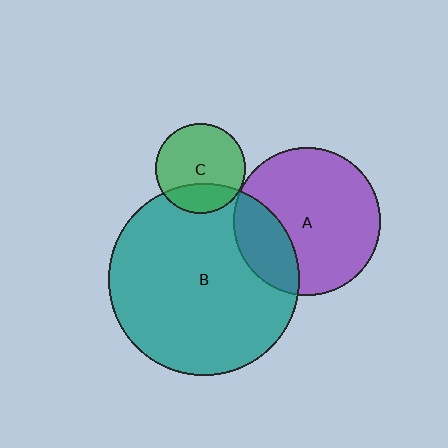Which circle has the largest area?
Circle B (teal).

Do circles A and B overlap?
Yes.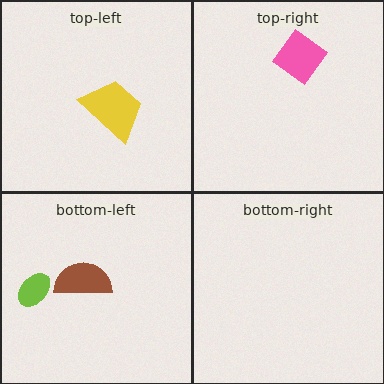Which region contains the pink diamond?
The top-right region.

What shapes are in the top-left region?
The yellow trapezoid.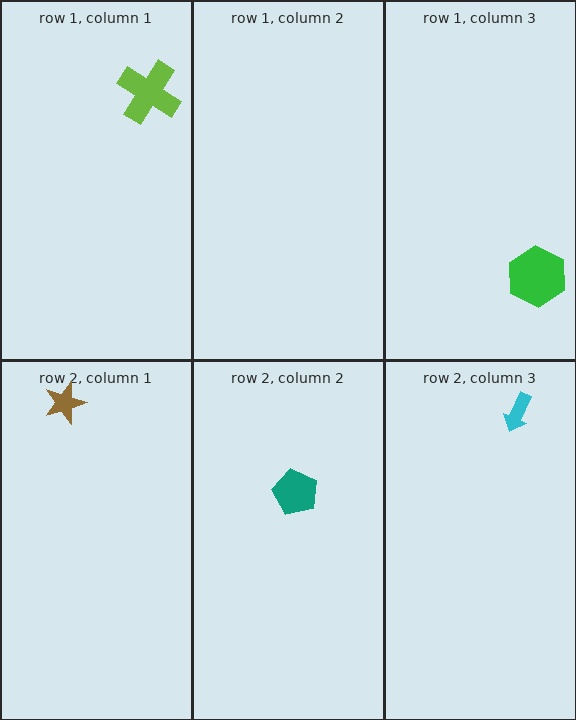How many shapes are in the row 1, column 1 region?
1.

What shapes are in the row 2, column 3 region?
The cyan arrow.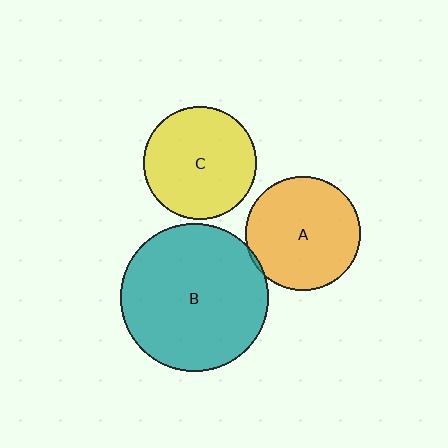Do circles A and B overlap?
Yes.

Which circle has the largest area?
Circle B (teal).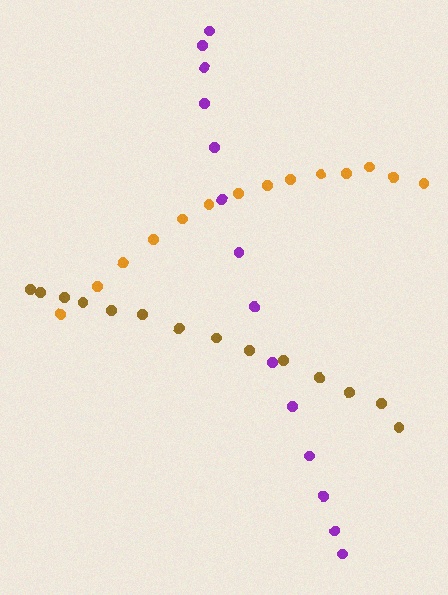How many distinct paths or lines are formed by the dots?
There are 3 distinct paths.